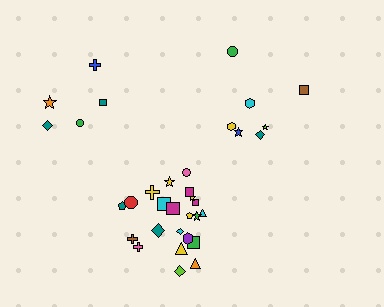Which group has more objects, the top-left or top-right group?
The top-right group.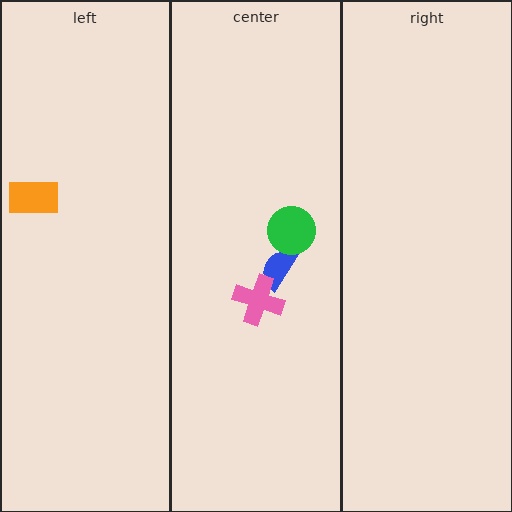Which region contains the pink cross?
The center region.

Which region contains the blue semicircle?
The center region.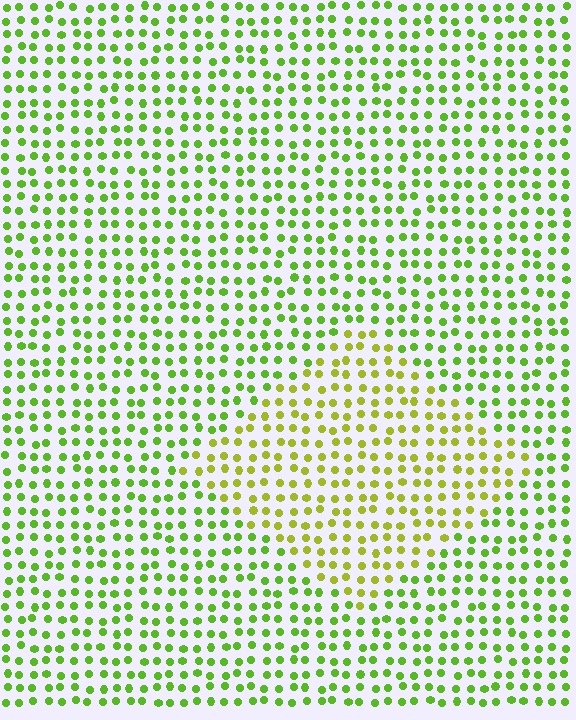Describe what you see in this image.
The image is filled with small lime elements in a uniform arrangement. A diamond-shaped region is visible where the elements are tinted to a slightly different hue, forming a subtle color boundary.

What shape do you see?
I see a diamond.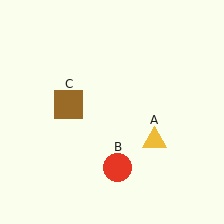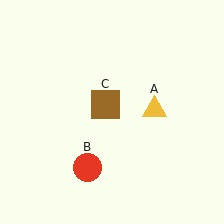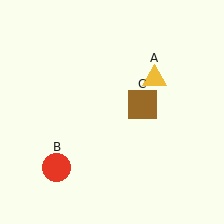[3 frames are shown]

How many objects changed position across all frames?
3 objects changed position: yellow triangle (object A), red circle (object B), brown square (object C).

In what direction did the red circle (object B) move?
The red circle (object B) moved left.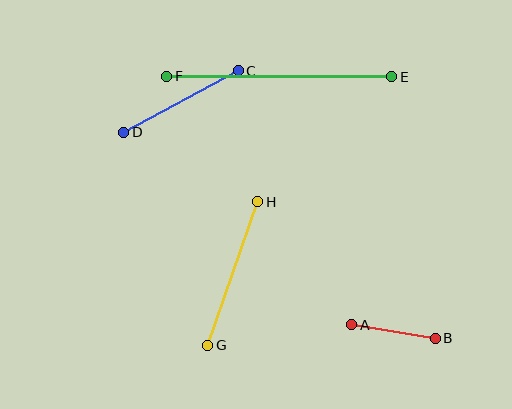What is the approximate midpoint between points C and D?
The midpoint is at approximately (181, 102) pixels.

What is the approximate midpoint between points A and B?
The midpoint is at approximately (394, 331) pixels.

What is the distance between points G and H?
The distance is approximately 152 pixels.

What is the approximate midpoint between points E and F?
The midpoint is at approximately (279, 77) pixels.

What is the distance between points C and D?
The distance is approximately 130 pixels.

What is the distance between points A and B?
The distance is approximately 85 pixels.